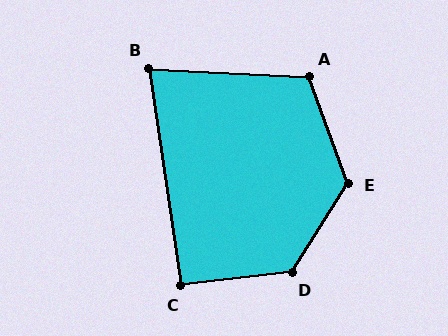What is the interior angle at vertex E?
Approximately 128 degrees (obtuse).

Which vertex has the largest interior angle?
D, at approximately 128 degrees.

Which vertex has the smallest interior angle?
B, at approximately 79 degrees.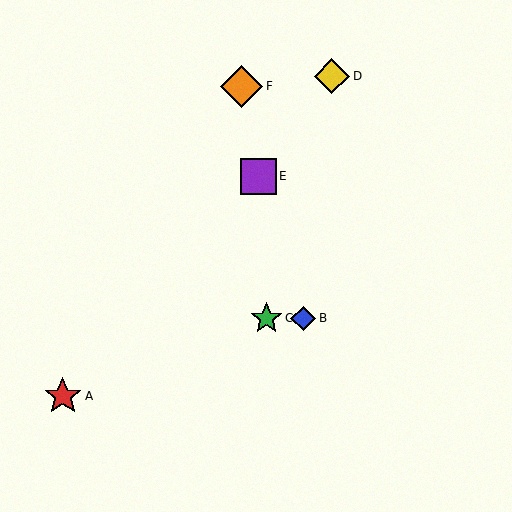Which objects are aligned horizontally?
Objects B, C are aligned horizontally.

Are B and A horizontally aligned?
No, B is at y≈318 and A is at y≈396.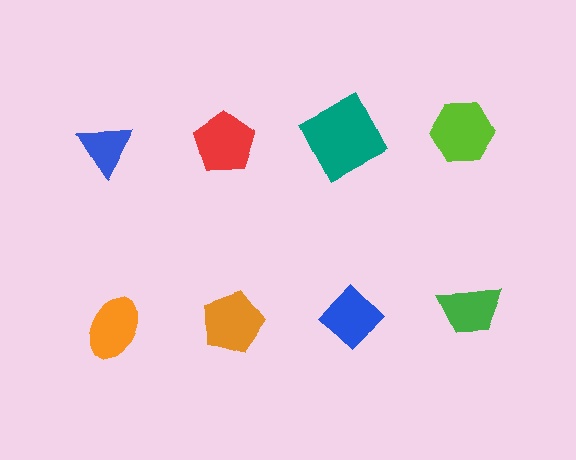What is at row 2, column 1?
An orange ellipse.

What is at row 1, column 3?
A teal square.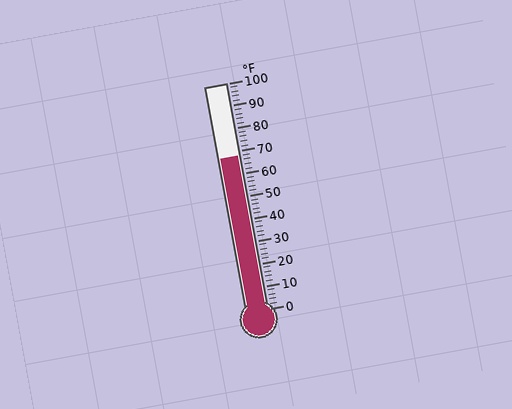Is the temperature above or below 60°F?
The temperature is above 60°F.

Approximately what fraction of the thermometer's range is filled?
The thermometer is filled to approximately 70% of its range.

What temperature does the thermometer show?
The thermometer shows approximately 68°F.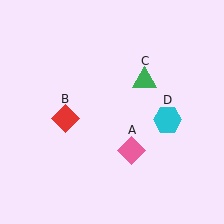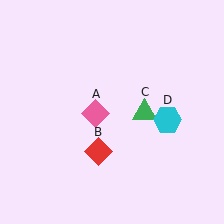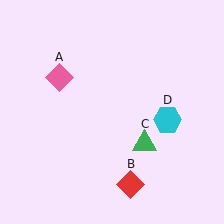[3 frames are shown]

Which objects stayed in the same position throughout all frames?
Cyan hexagon (object D) remained stationary.